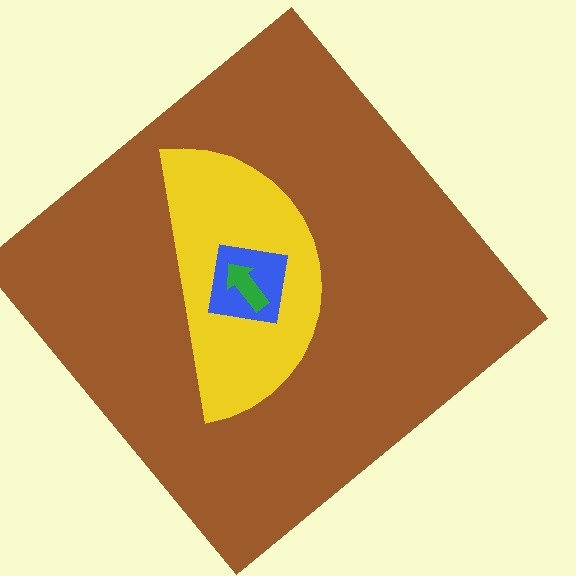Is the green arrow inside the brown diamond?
Yes.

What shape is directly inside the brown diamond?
The yellow semicircle.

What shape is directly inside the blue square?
The green arrow.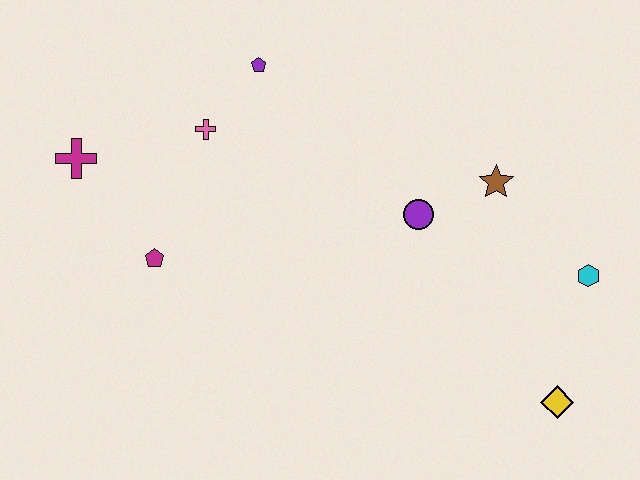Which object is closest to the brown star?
The purple circle is closest to the brown star.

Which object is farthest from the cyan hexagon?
The magenta cross is farthest from the cyan hexagon.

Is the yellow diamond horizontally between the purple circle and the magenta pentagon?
No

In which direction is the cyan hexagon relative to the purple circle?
The cyan hexagon is to the right of the purple circle.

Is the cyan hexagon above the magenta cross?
No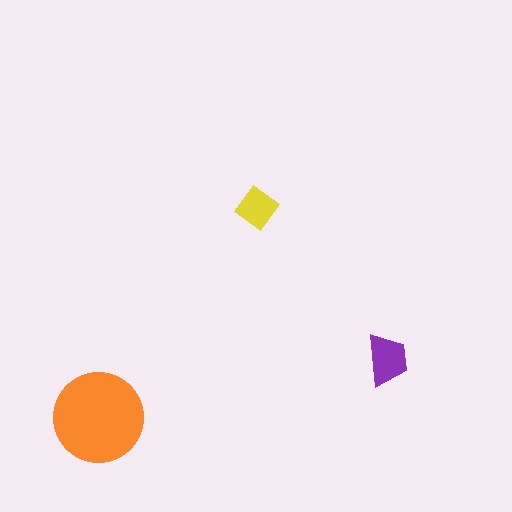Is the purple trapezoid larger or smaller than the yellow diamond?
Larger.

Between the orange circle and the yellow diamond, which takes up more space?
The orange circle.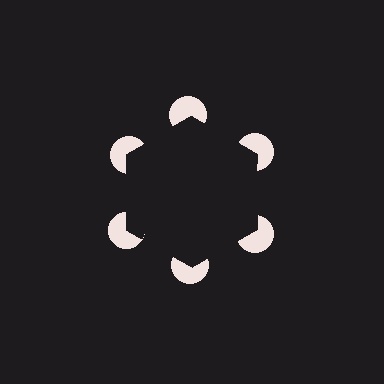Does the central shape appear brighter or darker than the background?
It typically appears slightly darker than the background, even though no actual brightness change is drawn.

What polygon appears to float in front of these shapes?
An illusory hexagon — its edges are inferred from the aligned wedge cuts in the pac-man discs, not physically drawn.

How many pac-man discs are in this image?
There are 6 — one at each vertex of the illusory hexagon.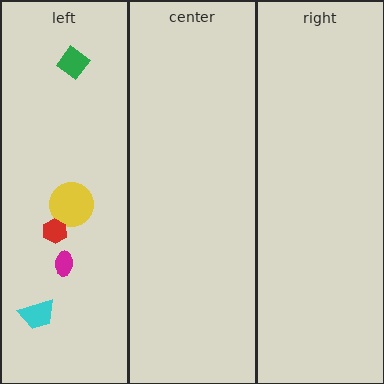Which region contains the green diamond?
The left region.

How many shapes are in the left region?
5.